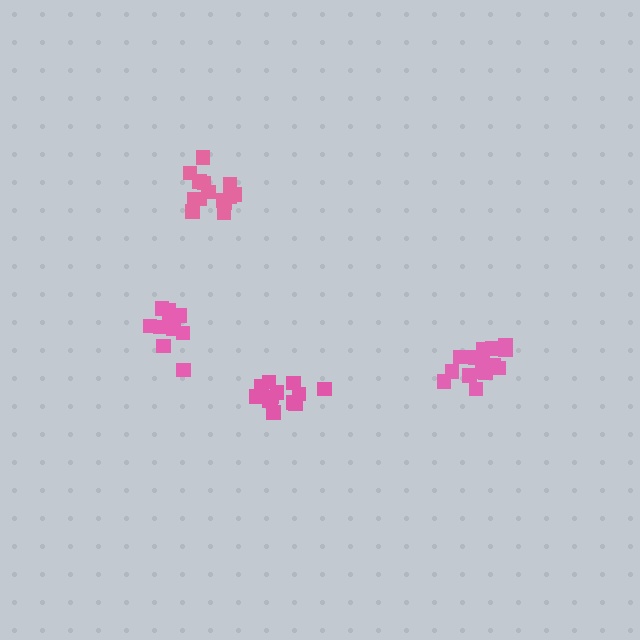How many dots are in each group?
Group 1: 10 dots, Group 2: 14 dots, Group 3: 14 dots, Group 4: 16 dots (54 total).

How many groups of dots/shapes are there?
There are 4 groups.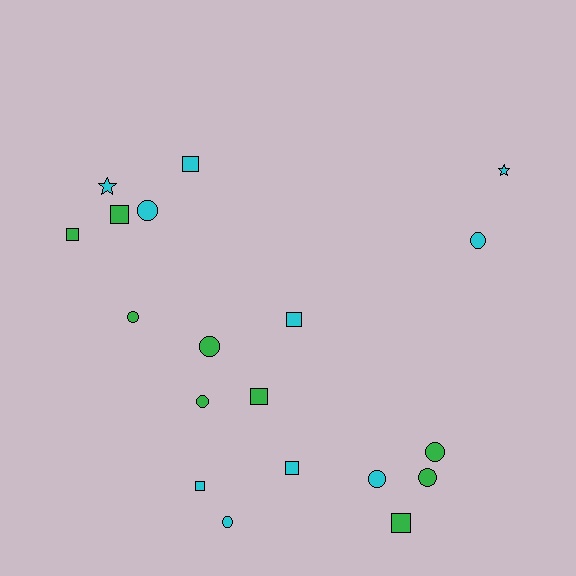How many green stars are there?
There are no green stars.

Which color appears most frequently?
Cyan, with 10 objects.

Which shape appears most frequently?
Circle, with 9 objects.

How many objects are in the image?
There are 19 objects.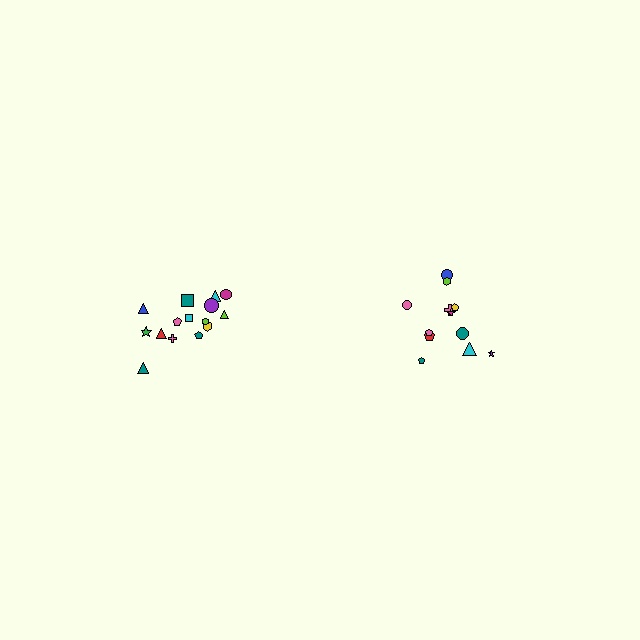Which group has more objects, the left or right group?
The left group.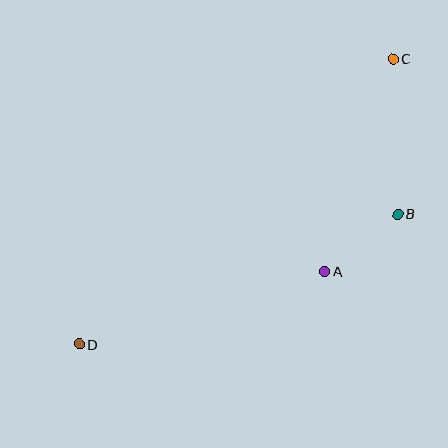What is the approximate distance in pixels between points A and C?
The distance between A and C is approximately 223 pixels.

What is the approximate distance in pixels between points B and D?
The distance between B and D is approximately 344 pixels.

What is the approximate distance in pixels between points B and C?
The distance between B and C is approximately 156 pixels.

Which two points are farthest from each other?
Points C and D are farthest from each other.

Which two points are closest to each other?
Points A and B are closest to each other.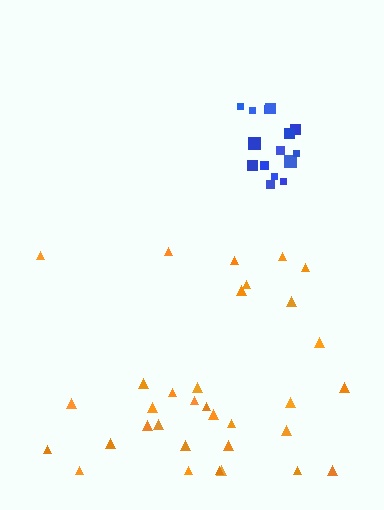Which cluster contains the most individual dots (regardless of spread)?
Orange (33).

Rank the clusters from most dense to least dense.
blue, orange.